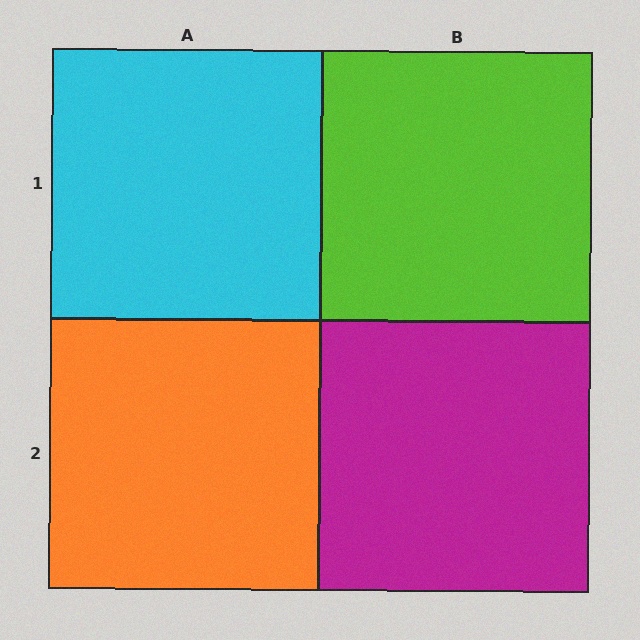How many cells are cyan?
1 cell is cyan.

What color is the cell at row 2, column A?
Orange.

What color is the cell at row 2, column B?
Magenta.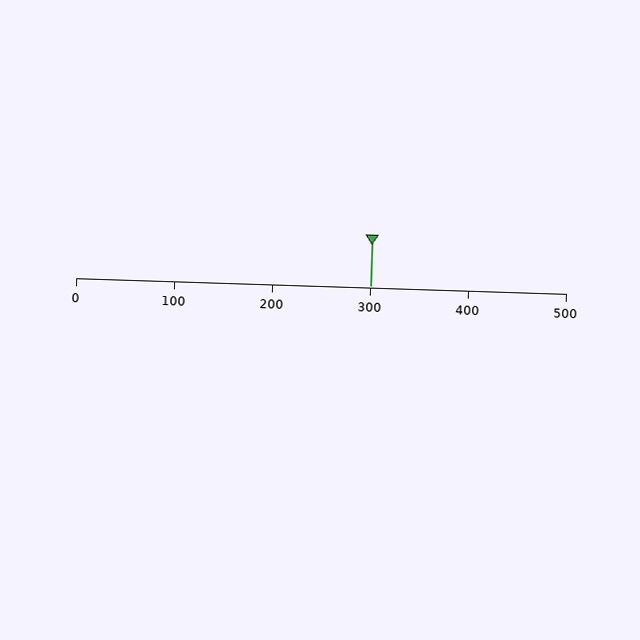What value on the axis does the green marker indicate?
The marker indicates approximately 300.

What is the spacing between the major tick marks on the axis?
The major ticks are spaced 100 apart.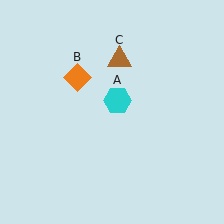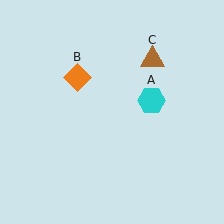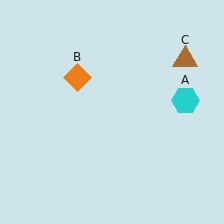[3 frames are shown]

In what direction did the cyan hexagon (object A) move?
The cyan hexagon (object A) moved right.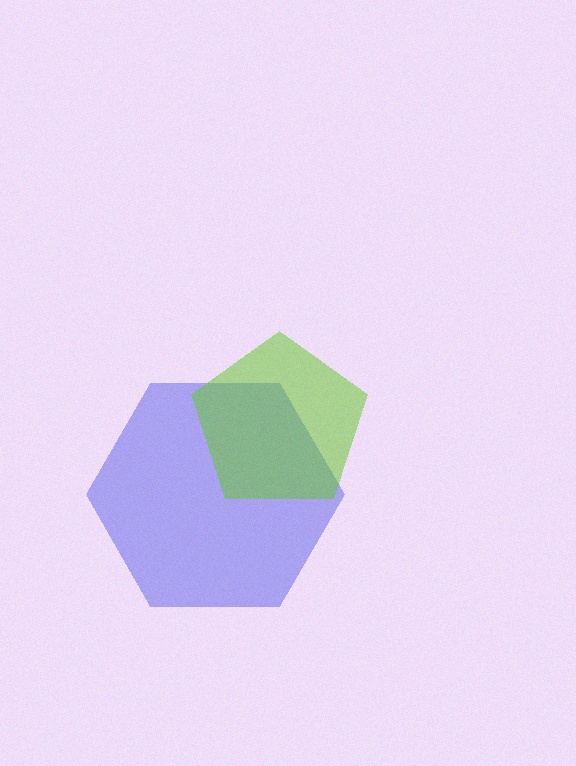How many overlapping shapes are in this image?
There are 2 overlapping shapes in the image.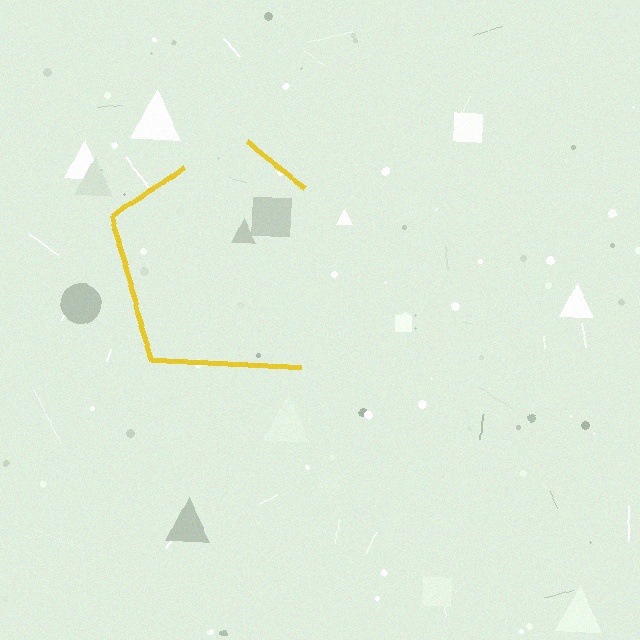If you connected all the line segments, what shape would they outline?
They would outline a pentagon.